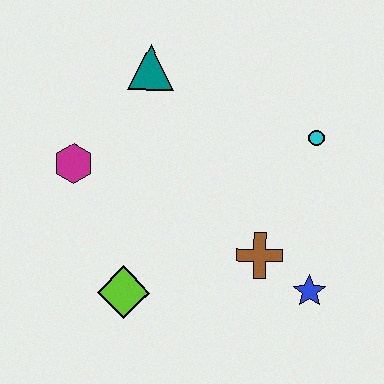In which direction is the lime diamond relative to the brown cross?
The lime diamond is to the left of the brown cross.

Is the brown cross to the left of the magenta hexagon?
No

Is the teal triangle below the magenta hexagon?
No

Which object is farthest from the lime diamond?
The cyan circle is farthest from the lime diamond.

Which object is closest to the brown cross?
The blue star is closest to the brown cross.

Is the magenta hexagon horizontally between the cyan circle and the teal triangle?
No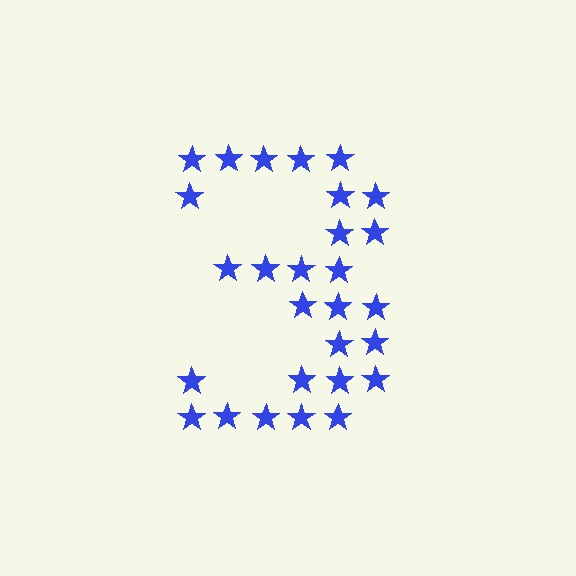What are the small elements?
The small elements are stars.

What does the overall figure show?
The overall figure shows the digit 3.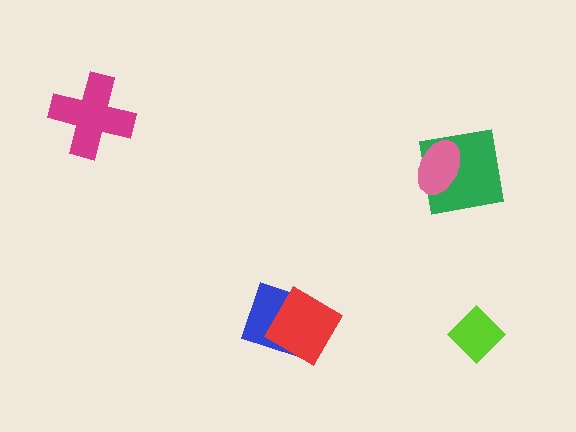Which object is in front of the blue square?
The red diamond is in front of the blue square.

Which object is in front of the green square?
The pink ellipse is in front of the green square.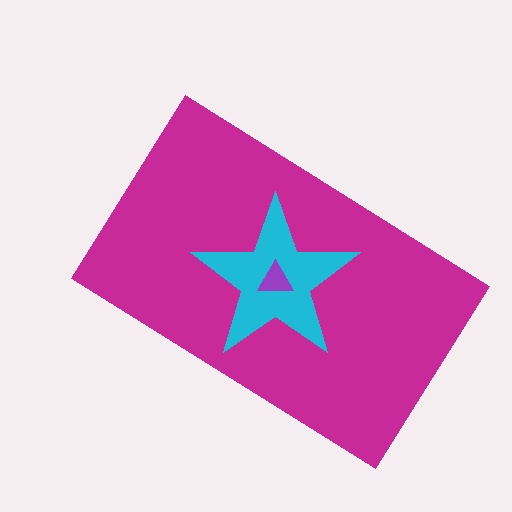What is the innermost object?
The purple triangle.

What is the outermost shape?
The magenta rectangle.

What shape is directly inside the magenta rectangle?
The cyan star.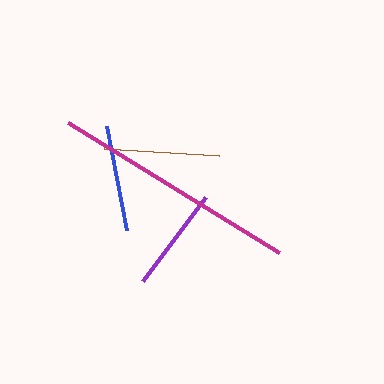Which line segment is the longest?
The magenta line is the longest at approximately 247 pixels.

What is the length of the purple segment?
The purple segment is approximately 105 pixels long.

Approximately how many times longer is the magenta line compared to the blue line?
The magenta line is approximately 2.3 times the length of the blue line.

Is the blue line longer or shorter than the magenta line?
The magenta line is longer than the blue line.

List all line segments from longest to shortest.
From longest to shortest: magenta, brown, blue, purple.